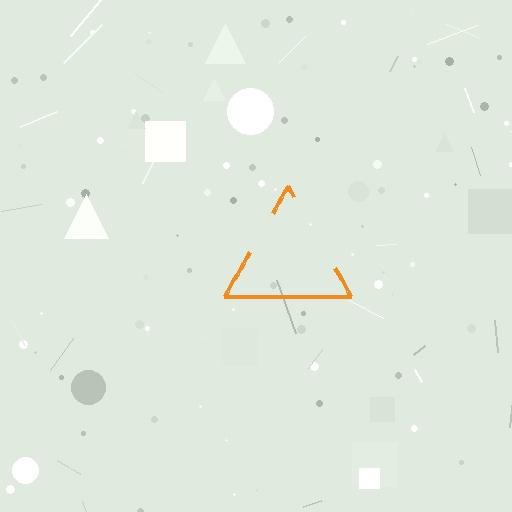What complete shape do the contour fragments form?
The contour fragments form a triangle.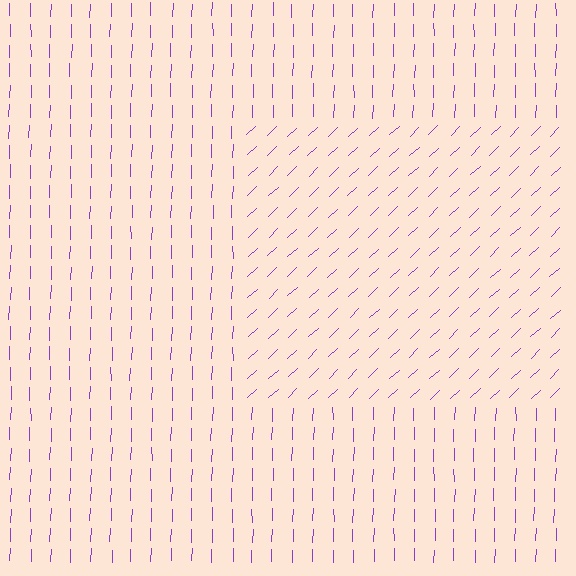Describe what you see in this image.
The image is filled with small purple line segments. A rectangle region in the image has lines oriented differently from the surrounding lines, creating a visible texture boundary.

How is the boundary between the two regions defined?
The boundary is defined purely by a change in line orientation (approximately 45 degrees difference). All lines are the same color and thickness.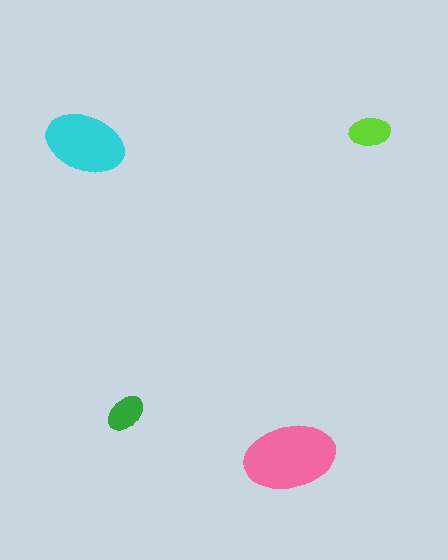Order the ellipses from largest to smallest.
the pink one, the cyan one, the lime one, the green one.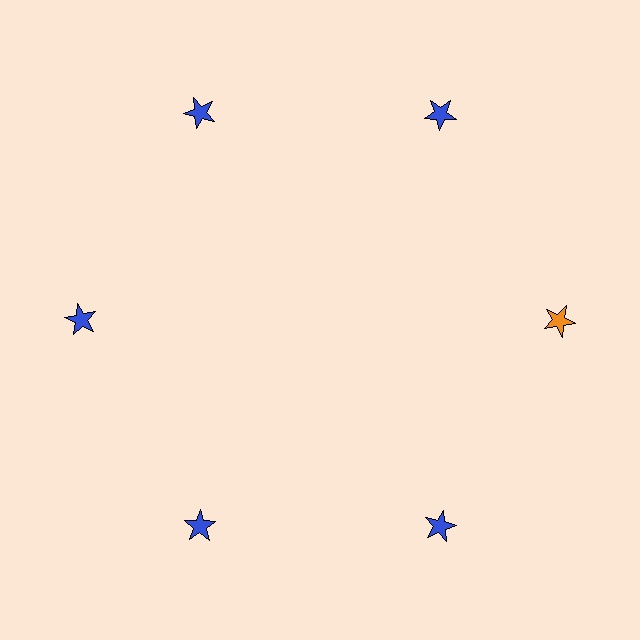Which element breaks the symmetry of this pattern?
The orange star at roughly the 3 o'clock position breaks the symmetry. All other shapes are blue stars.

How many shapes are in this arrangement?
There are 6 shapes arranged in a ring pattern.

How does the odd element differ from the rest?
It has a different color: orange instead of blue.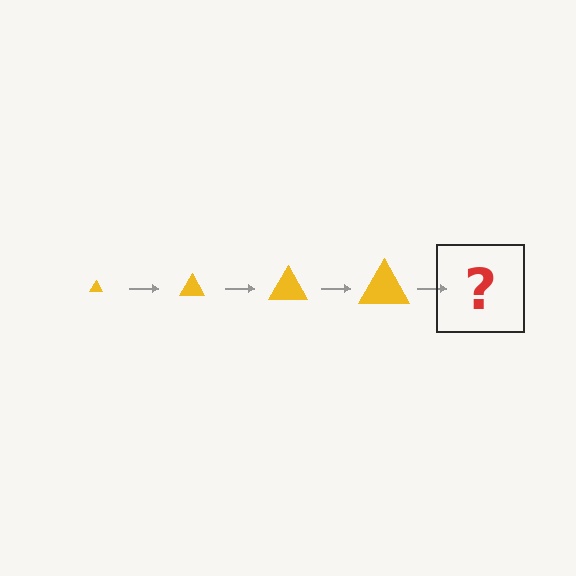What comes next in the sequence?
The next element should be a yellow triangle, larger than the previous one.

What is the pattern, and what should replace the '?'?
The pattern is that the triangle gets progressively larger each step. The '?' should be a yellow triangle, larger than the previous one.